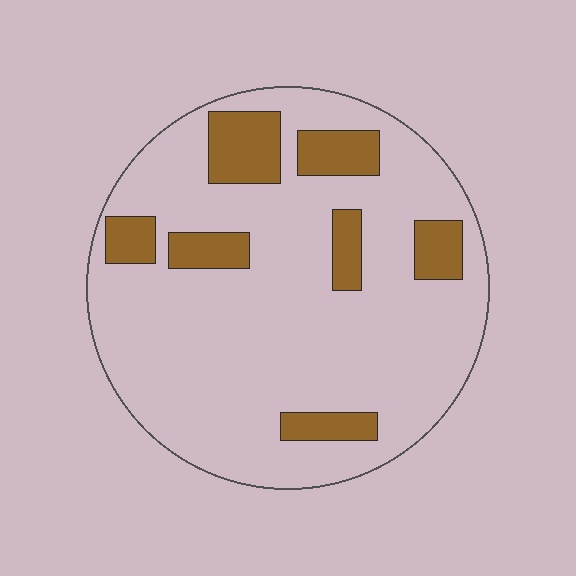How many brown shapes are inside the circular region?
7.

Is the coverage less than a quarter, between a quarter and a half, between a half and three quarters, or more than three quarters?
Less than a quarter.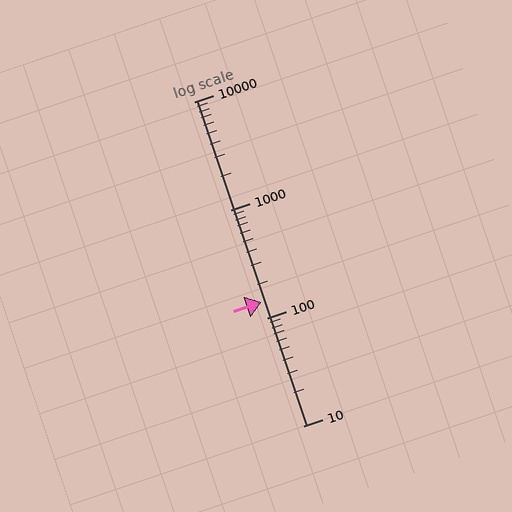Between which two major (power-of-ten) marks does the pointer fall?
The pointer is between 100 and 1000.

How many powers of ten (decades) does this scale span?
The scale spans 3 decades, from 10 to 10000.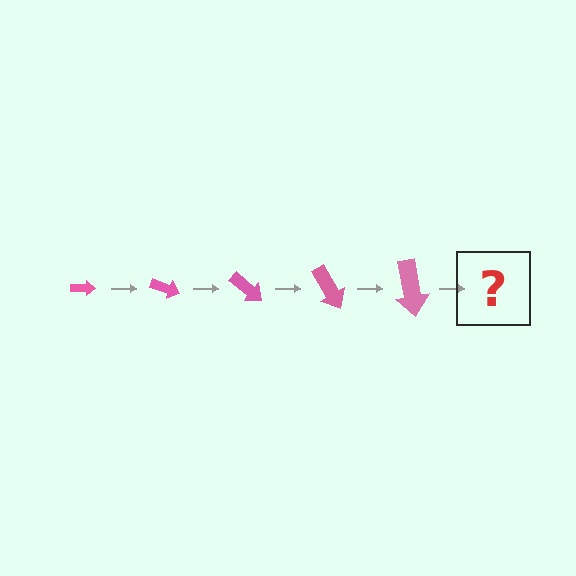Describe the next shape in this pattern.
It should be an arrow, larger than the previous one and rotated 100 degrees from the start.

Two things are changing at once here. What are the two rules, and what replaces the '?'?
The two rules are that the arrow grows larger each step and it rotates 20 degrees each step. The '?' should be an arrow, larger than the previous one and rotated 100 degrees from the start.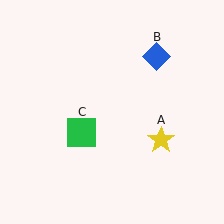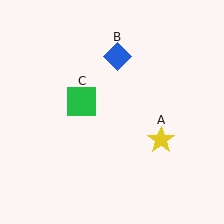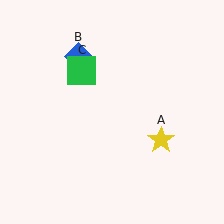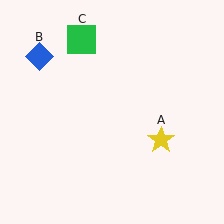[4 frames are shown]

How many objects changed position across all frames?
2 objects changed position: blue diamond (object B), green square (object C).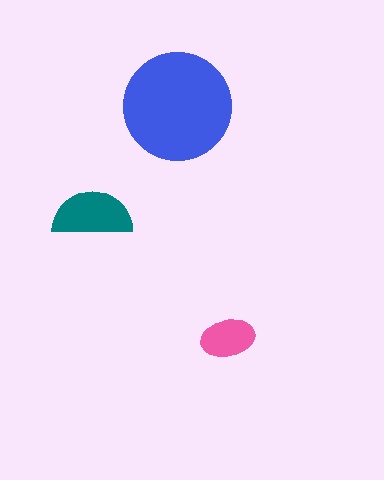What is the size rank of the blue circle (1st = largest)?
1st.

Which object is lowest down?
The pink ellipse is bottommost.